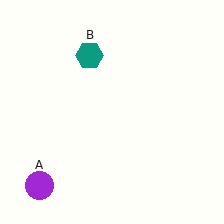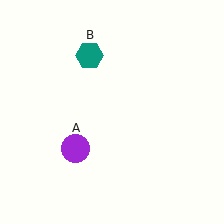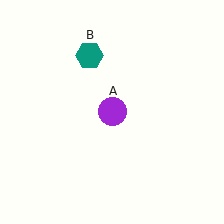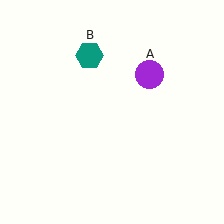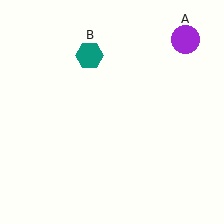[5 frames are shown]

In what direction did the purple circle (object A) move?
The purple circle (object A) moved up and to the right.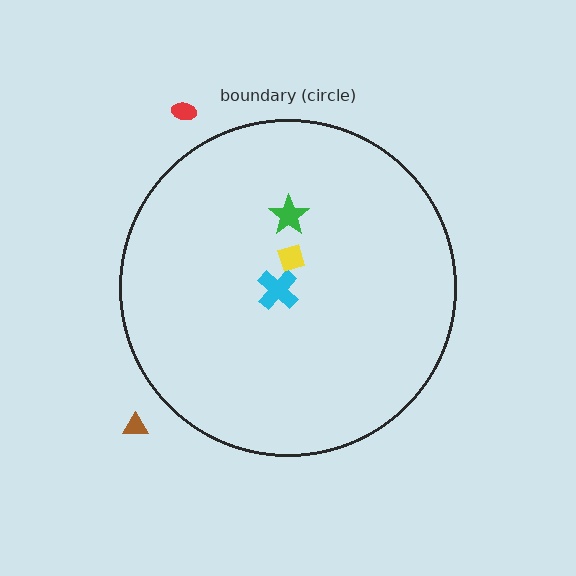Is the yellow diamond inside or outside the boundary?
Inside.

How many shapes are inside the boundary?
3 inside, 2 outside.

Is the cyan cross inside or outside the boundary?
Inside.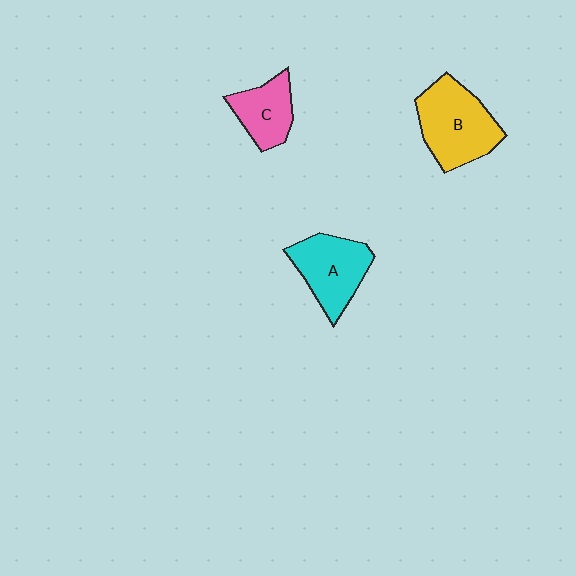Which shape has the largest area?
Shape B (yellow).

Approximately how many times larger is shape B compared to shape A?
Approximately 1.2 times.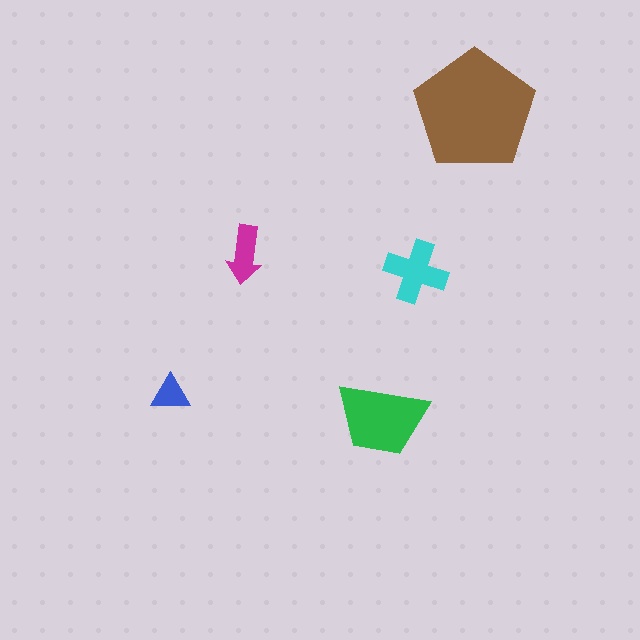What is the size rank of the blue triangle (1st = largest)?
5th.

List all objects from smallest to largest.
The blue triangle, the magenta arrow, the cyan cross, the green trapezoid, the brown pentagon.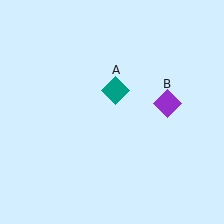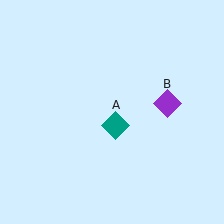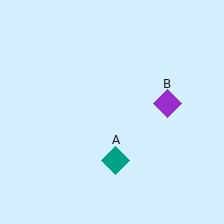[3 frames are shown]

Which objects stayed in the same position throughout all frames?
Purple diamond (object B) remained stationary.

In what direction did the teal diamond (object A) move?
The teal diamond (object A) moved down.